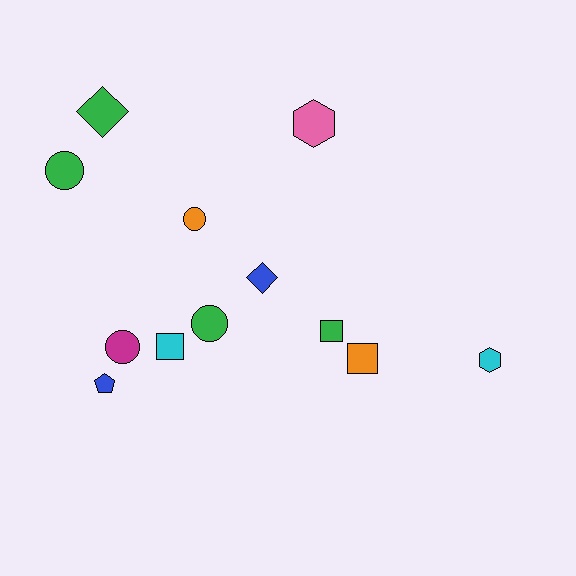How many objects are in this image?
There are 12 objects.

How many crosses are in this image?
There are no crosses.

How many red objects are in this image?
There are no red objects.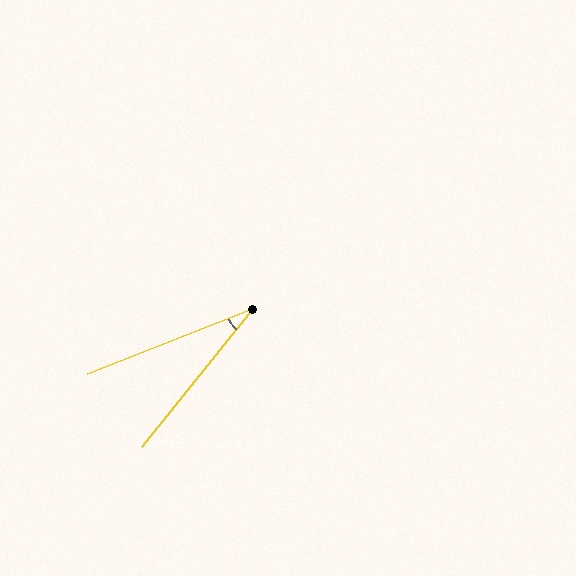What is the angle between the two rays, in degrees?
Approximately 29 degrees.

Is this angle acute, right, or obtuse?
It is acute.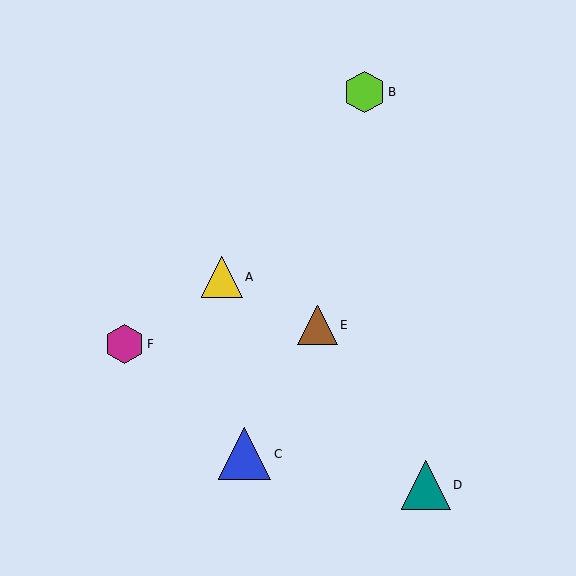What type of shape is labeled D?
Shape D is a teal triangle.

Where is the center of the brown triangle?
The center of the brown triangle is at (317, 325).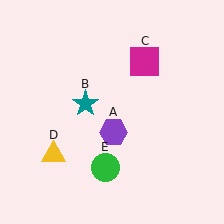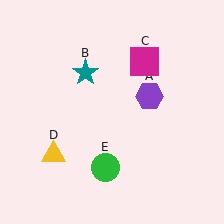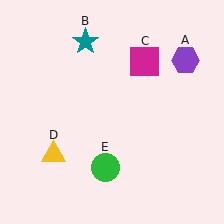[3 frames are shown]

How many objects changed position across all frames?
2 objects changed position: purple hexagon (object A), teal star (object B).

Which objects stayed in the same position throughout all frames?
Magenta square (object C) and yellow triangle (object D) and green circle (object E) remained stationary.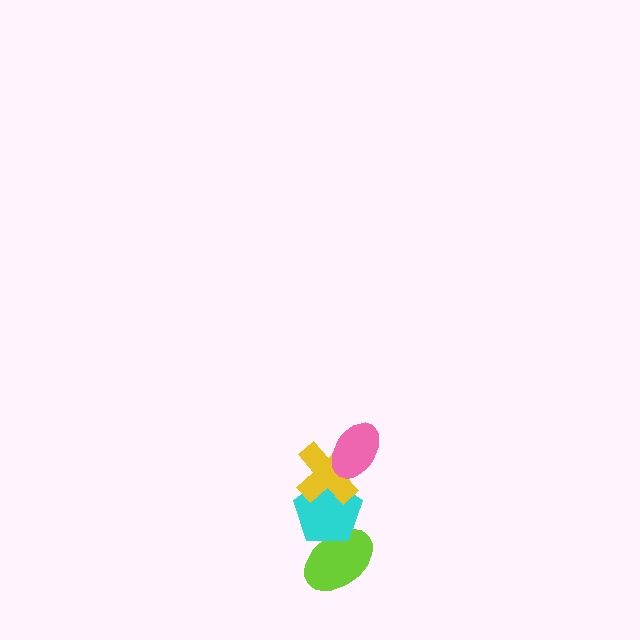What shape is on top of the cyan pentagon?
The yellow cross is on top of the cyan pentagon.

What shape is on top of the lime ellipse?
The cyan pentagon is on top of the lime ellipse.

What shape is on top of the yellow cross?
The pink ellipse is on top of the yellow cross.